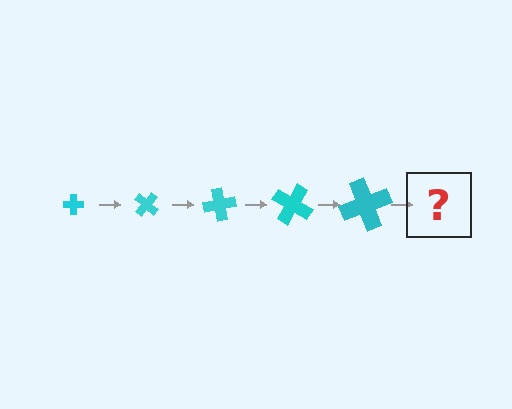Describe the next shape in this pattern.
It should be a cross, larger than the previous one and rotated 200 degrees from the start.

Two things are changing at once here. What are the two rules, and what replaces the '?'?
The two rules are that the cross grows larger each step and it rotates 40 degrees each step. The '?' should be a cross, larger than the previous one and rotated 200 degrees from the start.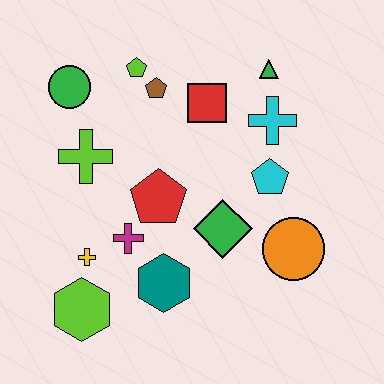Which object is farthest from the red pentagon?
The green triangle is farthest from the red pentagon.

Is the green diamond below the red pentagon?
Yes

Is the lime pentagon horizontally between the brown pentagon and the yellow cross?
Yes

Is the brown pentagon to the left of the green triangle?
Yes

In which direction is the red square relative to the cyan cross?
The red square is to the left of the cyan cross.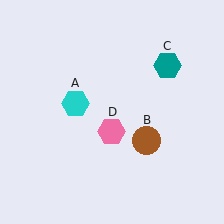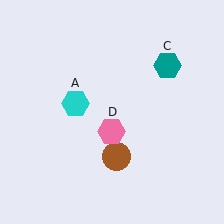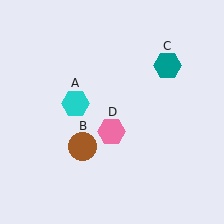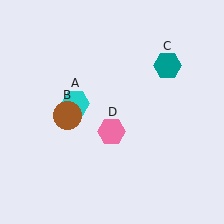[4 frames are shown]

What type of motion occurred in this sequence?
The brown circle (object B) rotated clockwise around the center of the scene.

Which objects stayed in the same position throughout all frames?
Cyan hexagon (object A) and teal hexagon (object C) and pink hexagon (object D) remained stationary.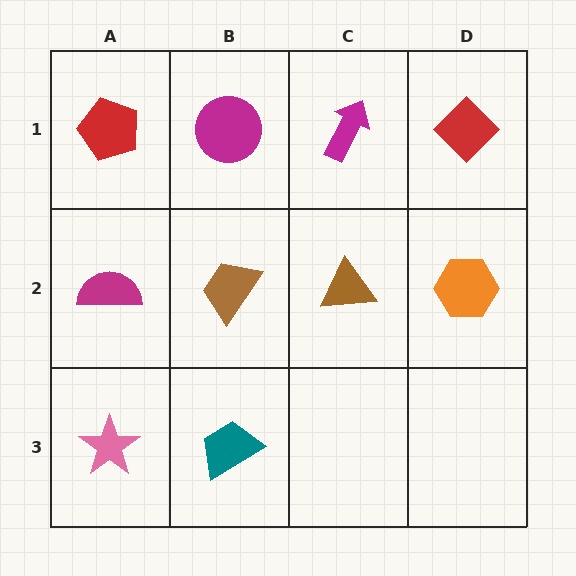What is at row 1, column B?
A magenta circle.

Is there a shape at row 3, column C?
No, that cell is empty.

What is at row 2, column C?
A brown triangle.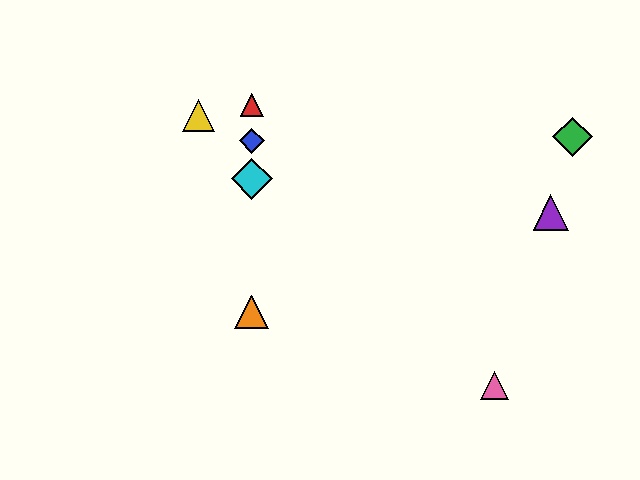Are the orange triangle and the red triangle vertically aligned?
Yes, both are at x≈252.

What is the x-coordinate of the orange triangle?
The orange triangle is at x≈252.